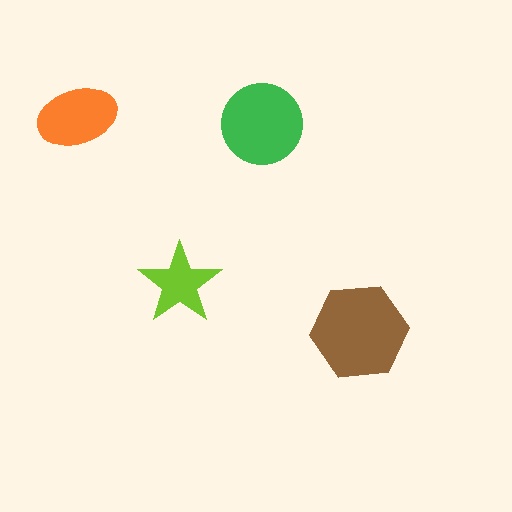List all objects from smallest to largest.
The lime star, the orange ellipse, the green circle, the brown hexagon.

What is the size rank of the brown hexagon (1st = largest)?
1st.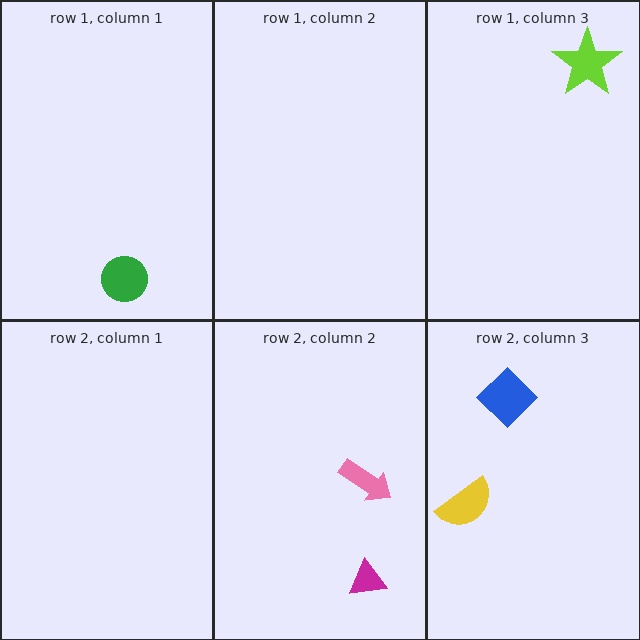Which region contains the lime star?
The row 1, column 3 region.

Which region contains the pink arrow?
The row 2, column 2 region.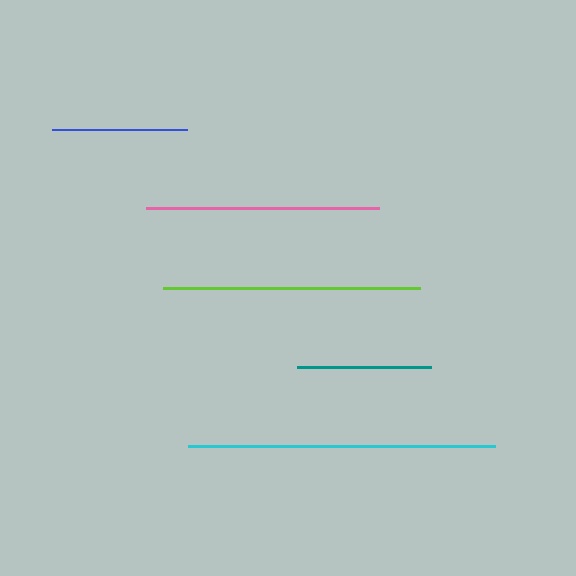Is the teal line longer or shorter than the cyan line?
The cyan line is longer than the teal line.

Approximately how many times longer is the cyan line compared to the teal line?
The cyan line is approximately 2.3 times the length of the teal line.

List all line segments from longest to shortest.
From longest to shortest: cyan, lime, pink, blue, teal.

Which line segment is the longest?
The cyan line is the longest at approximately 307 pixels.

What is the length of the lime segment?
The lime segment is approximately 256 pixels long.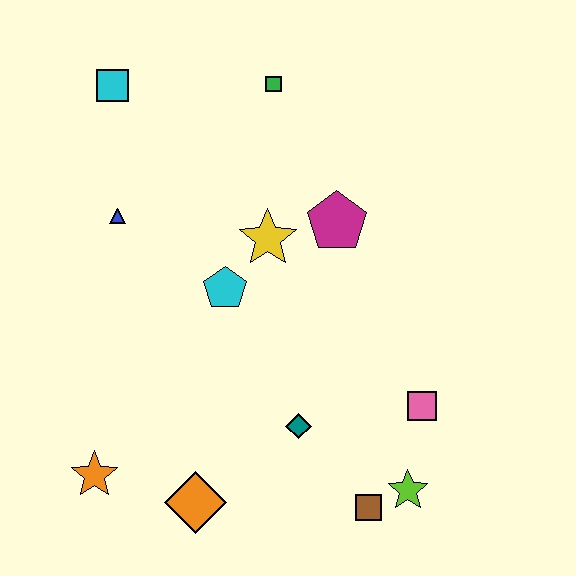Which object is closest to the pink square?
The lime star is closest to the pink square.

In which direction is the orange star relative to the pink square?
The orange star is to the left of the pink square.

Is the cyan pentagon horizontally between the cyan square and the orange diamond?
No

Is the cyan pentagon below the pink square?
No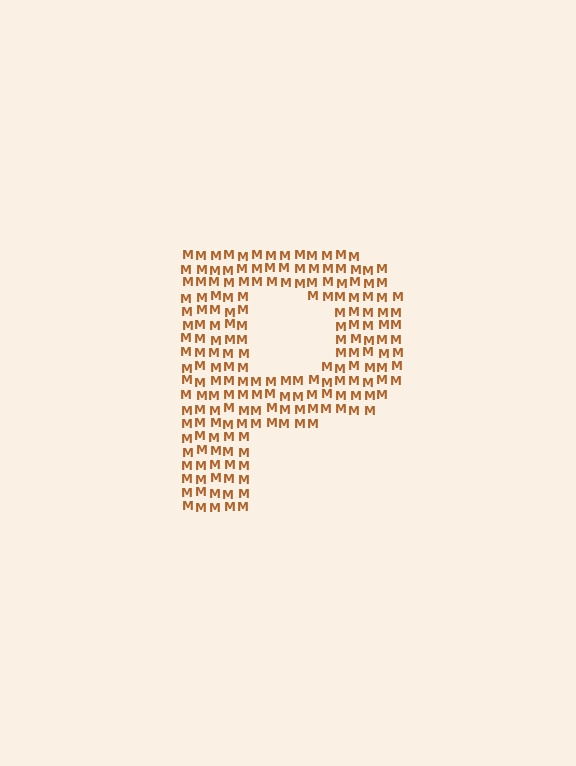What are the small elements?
The small elements are letter M's.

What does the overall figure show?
The overall figure shows the letter P.